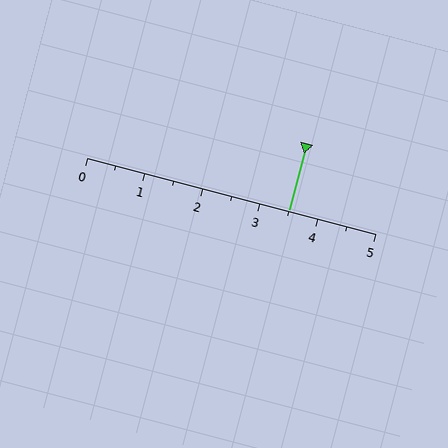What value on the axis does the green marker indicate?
The marker indicates approximately 3.5.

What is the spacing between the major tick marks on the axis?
The major ticks are spaced 1 apart.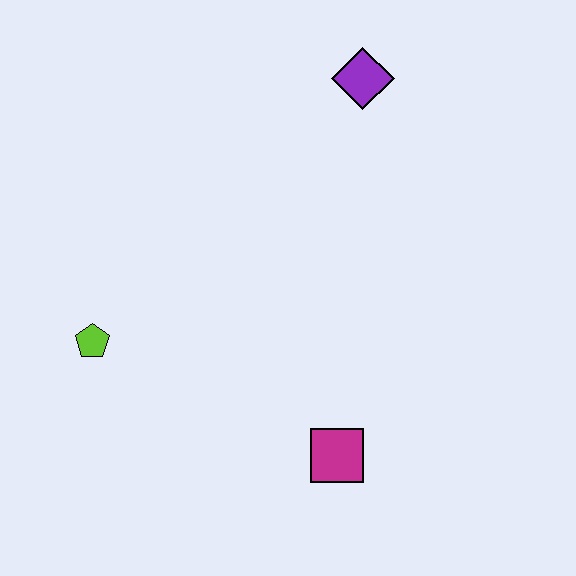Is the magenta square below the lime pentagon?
Yes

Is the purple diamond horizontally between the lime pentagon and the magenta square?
No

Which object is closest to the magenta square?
The lime pentagon is closest to the magenta square.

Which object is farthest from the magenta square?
The purple diamond is farthest from the magenta square.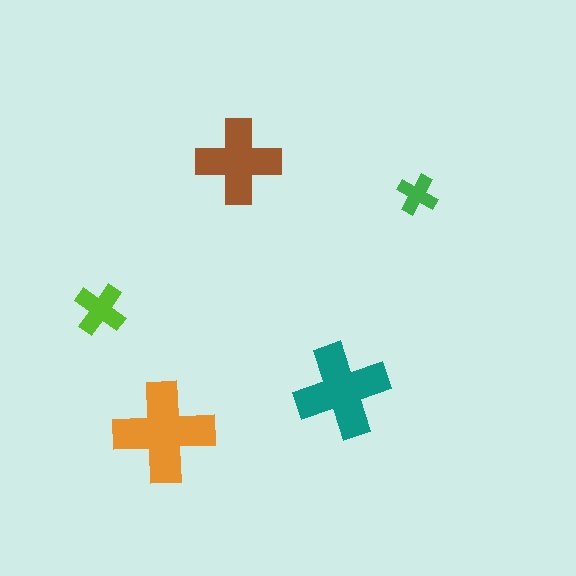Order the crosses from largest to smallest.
the orange one, the teal one, the brown one, the lime one, the green one.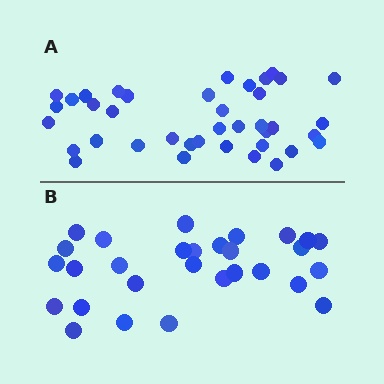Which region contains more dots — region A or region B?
Region A (the top region) has more dots.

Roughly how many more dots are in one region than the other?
Region A has roughly 10 or so more dots than region B.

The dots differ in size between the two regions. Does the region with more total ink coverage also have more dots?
No. Region B has more total ink coverage because its dots are larger, but region A actually contains more individual dots. Total area can be misleading — the number of items is what matters here.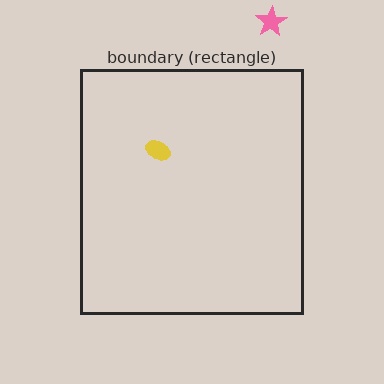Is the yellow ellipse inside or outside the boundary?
Inside.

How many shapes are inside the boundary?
1 inside, 1 outside.